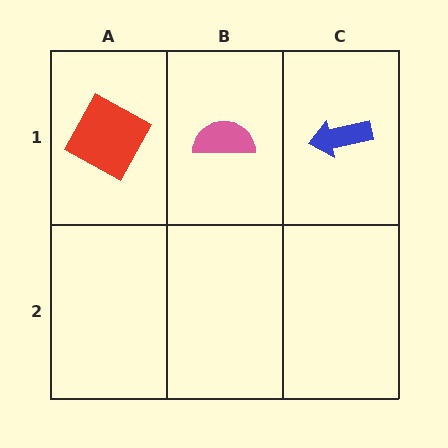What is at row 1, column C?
A blue arrow.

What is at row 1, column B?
A pink semicircle.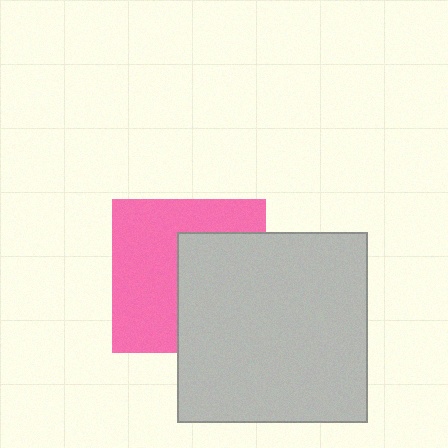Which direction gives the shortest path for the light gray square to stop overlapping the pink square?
Moving right gives the shortest separation.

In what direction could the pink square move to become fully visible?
The pink square could move left. That would shift it out from behind the light gray square entirely.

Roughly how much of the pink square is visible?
About half of it is visible (roughly 55%).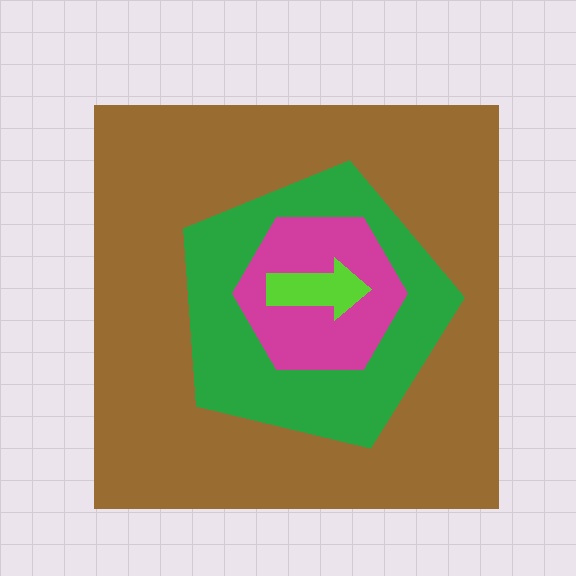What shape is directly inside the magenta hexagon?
The lime arrow.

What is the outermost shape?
The brown square.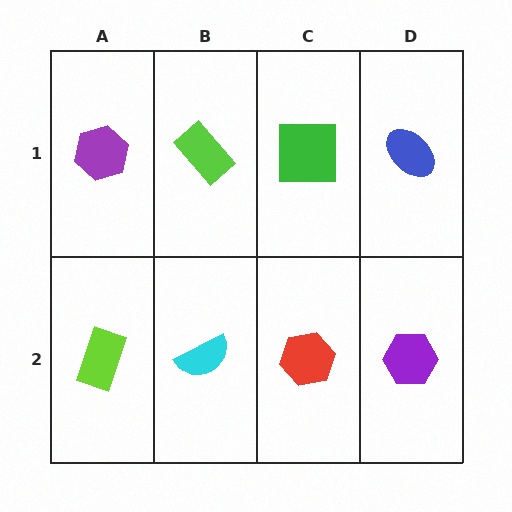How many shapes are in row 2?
4 shapes.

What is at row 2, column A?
A lime rectangle.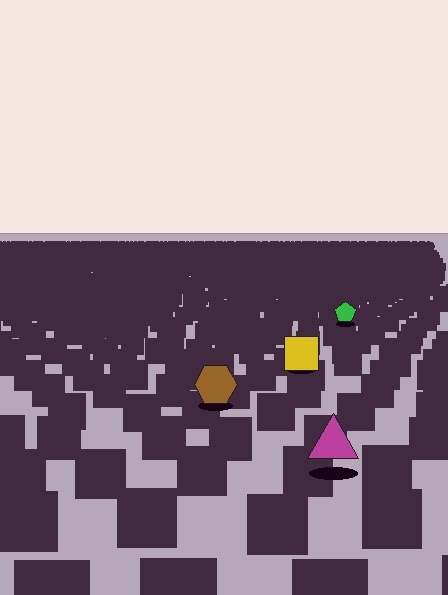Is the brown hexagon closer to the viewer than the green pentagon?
Yes. The brown hexagon is closer — you can tell from the texture gradient: the ground texture is coarser near it.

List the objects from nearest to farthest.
From nearest to farthest: the magenta triangle, the brown hexagon, the yellow square, the green pentagon.